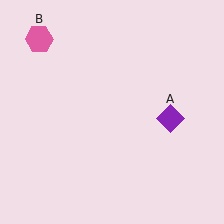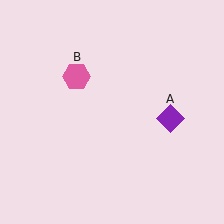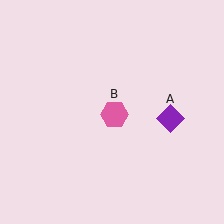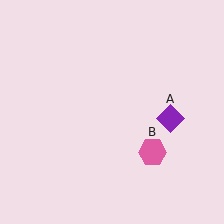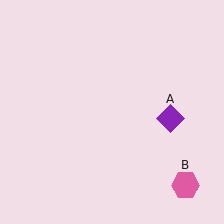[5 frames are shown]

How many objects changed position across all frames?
1 object changed position: pink hexagon (object B).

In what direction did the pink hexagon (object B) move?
The pink hexagon (object B) moved down and to the right.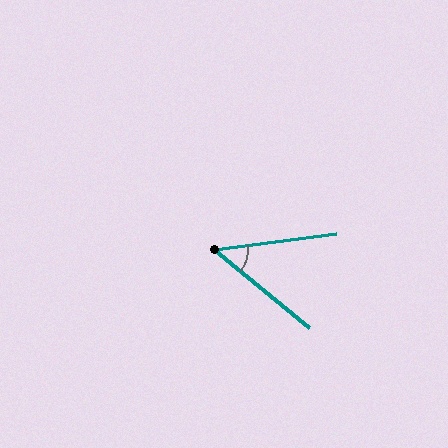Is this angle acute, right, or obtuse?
It is acute.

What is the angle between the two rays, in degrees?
Approximately 47 degrees.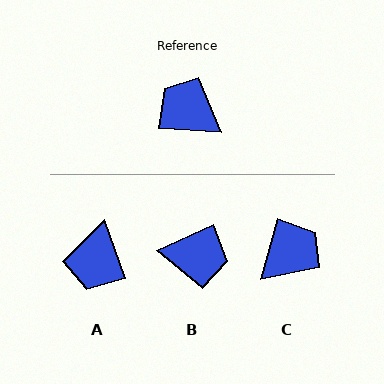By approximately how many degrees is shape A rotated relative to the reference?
Approximately 113 degrees counter-clockwise.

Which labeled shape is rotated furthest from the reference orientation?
B, about 152 degrees away.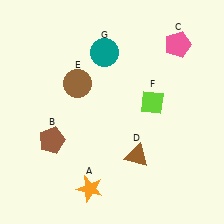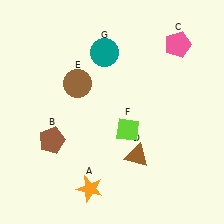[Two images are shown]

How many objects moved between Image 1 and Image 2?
1 object moved between the two images.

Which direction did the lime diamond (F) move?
The lime diamond (F) moved down.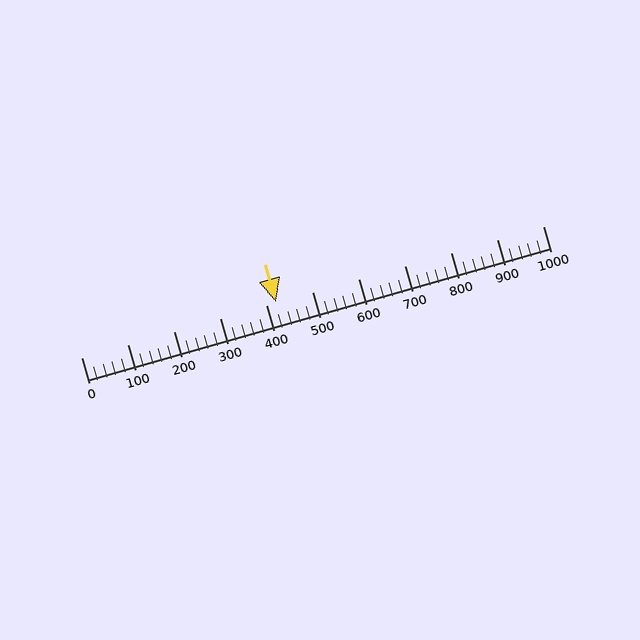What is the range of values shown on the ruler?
The ruler shows values from 0 to 1000.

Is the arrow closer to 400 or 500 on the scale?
The arrow is closer to 400.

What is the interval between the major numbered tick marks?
The major tick marks are spaced 100 units apart.